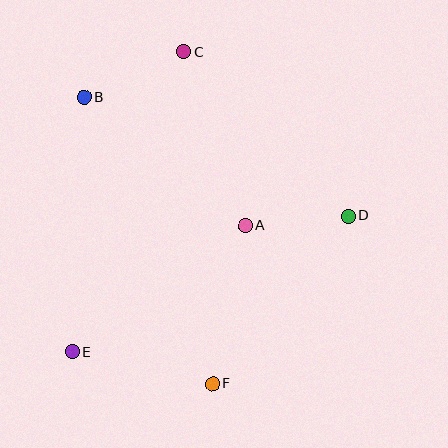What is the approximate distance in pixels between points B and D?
The distance between B and D is approximately 289 pixels.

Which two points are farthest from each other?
Points C and F are farthest from each other.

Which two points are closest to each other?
Points A and D are closest to each other.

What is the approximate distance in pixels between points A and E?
The distance between A and E is approximately 214 pixels.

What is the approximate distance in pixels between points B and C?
The distance between B and C is approximately 110 pixels.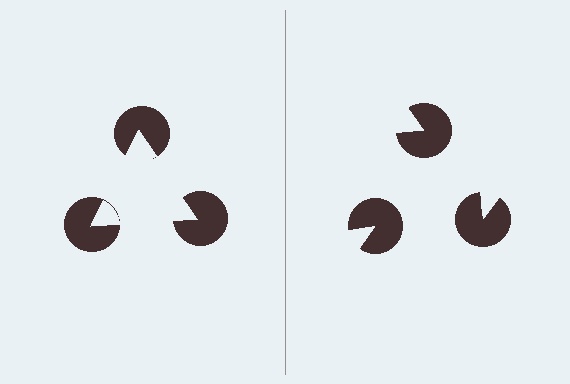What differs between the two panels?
The pac-man discs are positioned identically on both sides; only the wedge orientations differ. On the left they align to a triangle; on the right they are misaligned.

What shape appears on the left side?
An illusory triangle.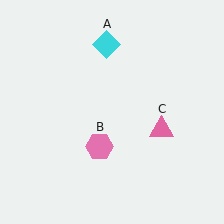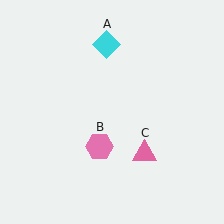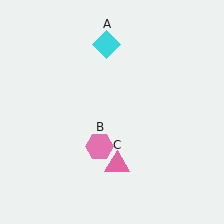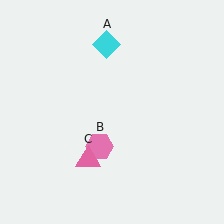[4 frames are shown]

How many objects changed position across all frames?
1 object changed position: pink triangle (object C).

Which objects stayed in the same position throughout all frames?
Cyan diamond (object A) and pink hexagon (object B) remained stationary.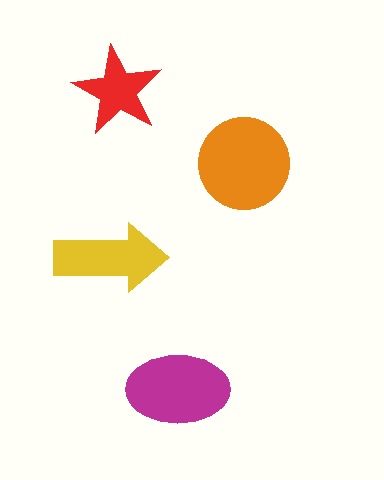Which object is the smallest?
The red star.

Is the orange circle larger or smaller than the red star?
Larger.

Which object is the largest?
The orange circle.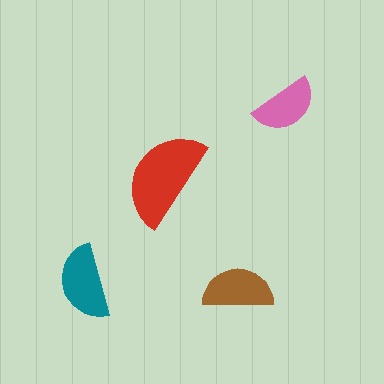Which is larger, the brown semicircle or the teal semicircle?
The teal one.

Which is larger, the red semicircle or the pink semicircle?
The red one.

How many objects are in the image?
There are 4 objects in the image.